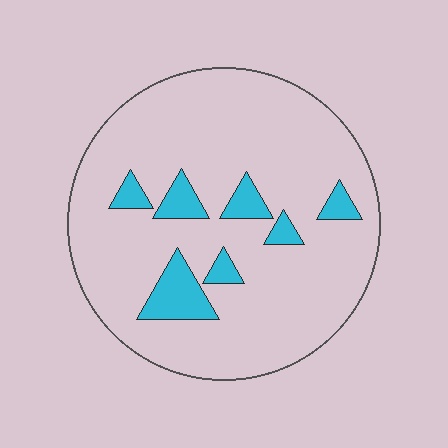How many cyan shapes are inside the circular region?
7.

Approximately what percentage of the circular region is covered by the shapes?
Approximately 10%.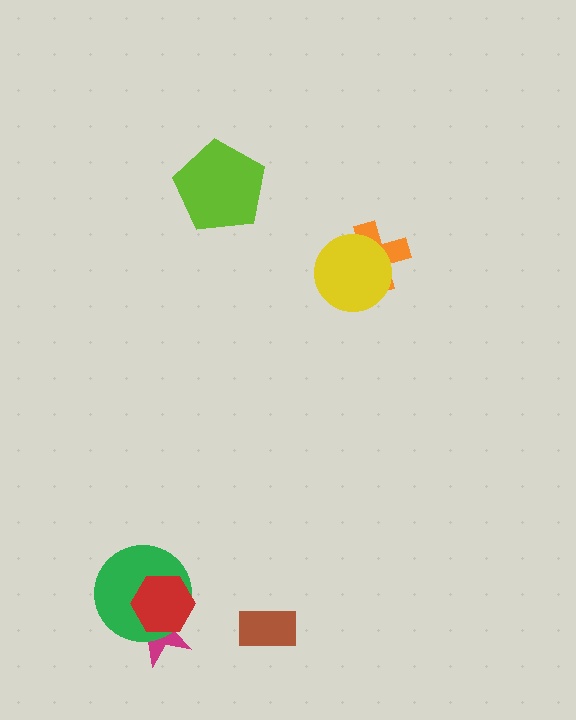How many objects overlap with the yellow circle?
1 object overlaps with the yellow circle.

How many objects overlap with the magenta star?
2 objects overlap with the magenta star.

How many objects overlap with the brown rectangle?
0 objects overlap with the brown rectangle.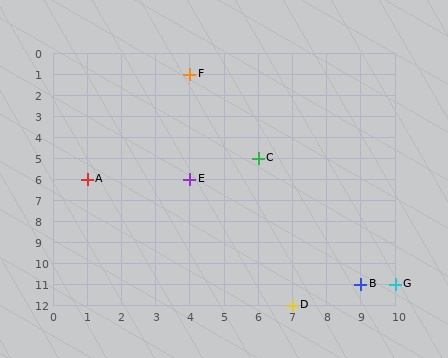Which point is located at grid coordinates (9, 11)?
Point B is at (9, 11).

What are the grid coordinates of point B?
Point B is at grid coordinates (9, 11).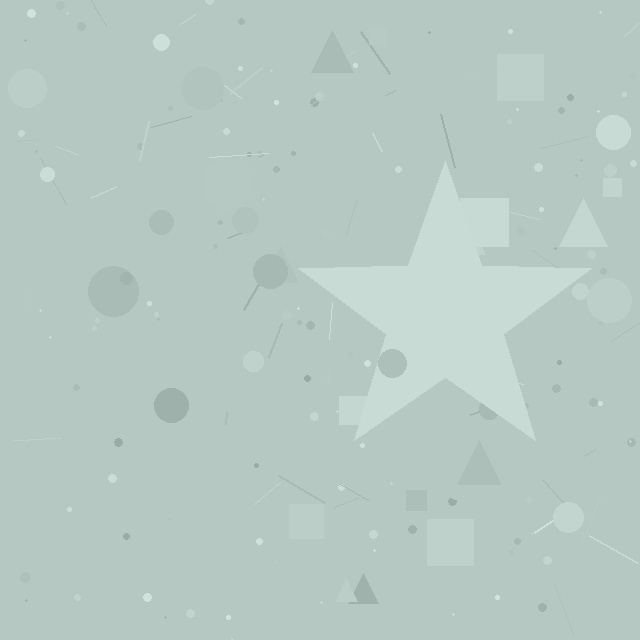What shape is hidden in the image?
A star is hidden in the image.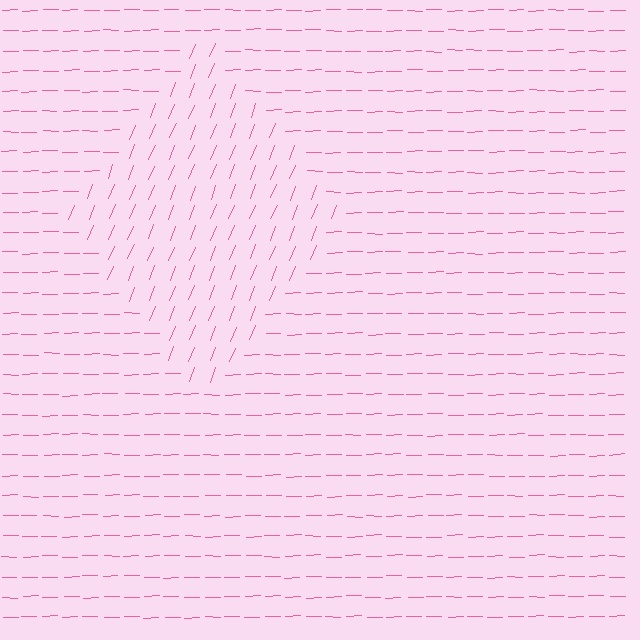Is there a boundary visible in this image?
Yes, there is a texture boundary formed by a change in line orientation.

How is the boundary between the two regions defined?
The boundary is defined purely by a change in line orientation (approximately 67 degrees difference). All lines are the same color and thickness.